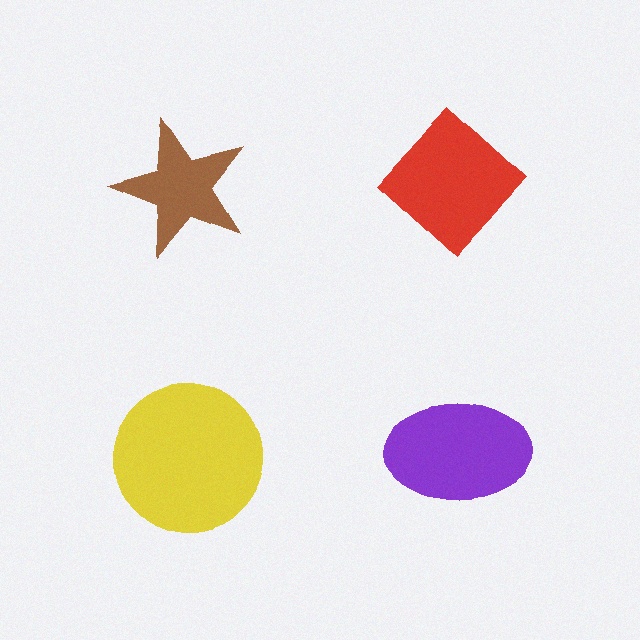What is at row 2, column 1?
A yellow circle.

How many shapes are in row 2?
2 shapes.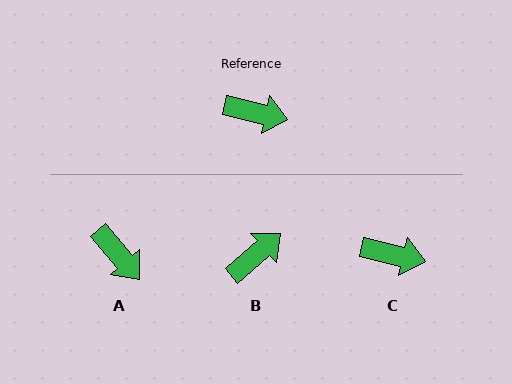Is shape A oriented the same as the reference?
No, it is off by about 37 degrees.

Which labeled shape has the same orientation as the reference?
C.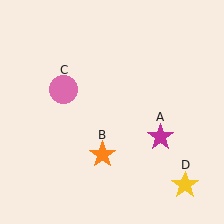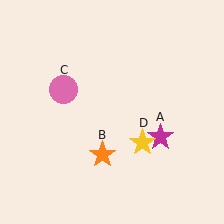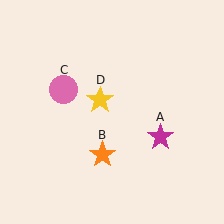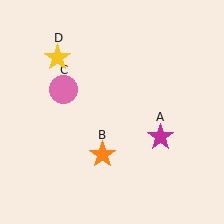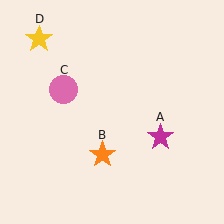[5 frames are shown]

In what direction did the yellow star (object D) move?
The yellow star (object D) moved up and to the left.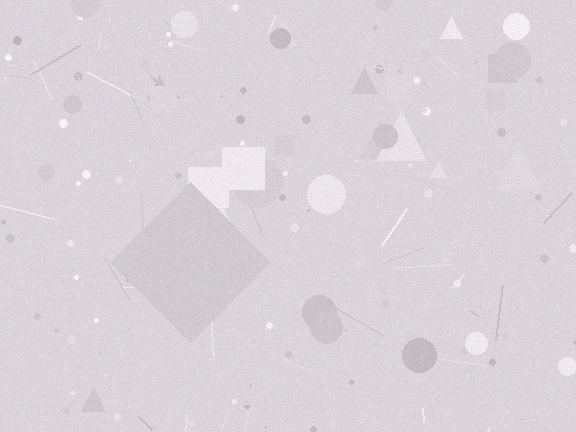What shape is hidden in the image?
A diamond is hidden in the image.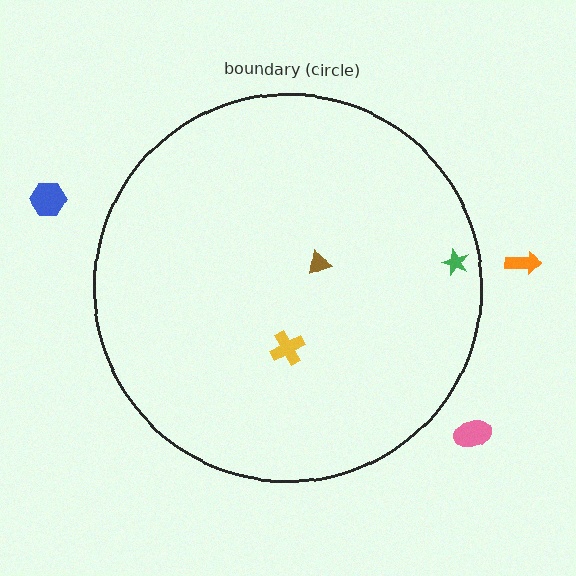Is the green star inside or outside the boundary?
Inside.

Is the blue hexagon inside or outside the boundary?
Outside.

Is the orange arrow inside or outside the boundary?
Outside.